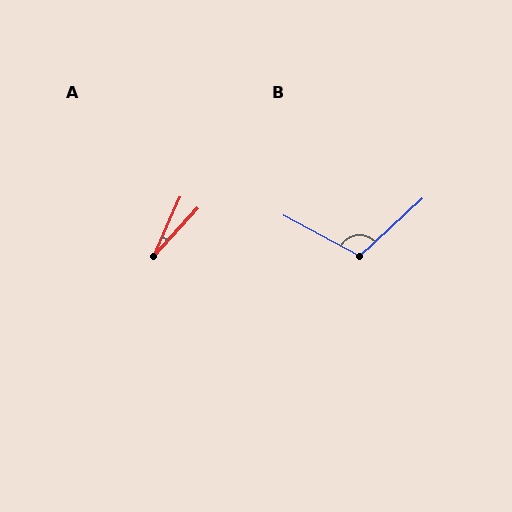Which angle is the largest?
B, at approximately 109 degrees.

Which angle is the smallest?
A, at approximately 19 degrees.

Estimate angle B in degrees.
Approximately 109 degrees.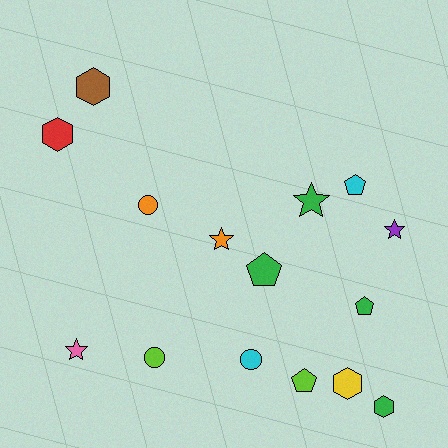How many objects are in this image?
There are 15 objects.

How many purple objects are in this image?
There is 1 purple object.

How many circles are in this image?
There are 3 circles.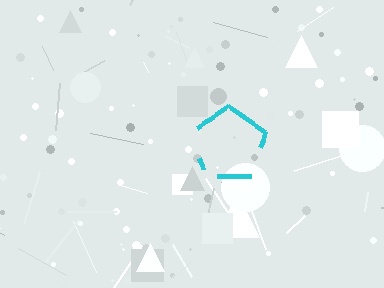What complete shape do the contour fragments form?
The contour fragments form a pentagon.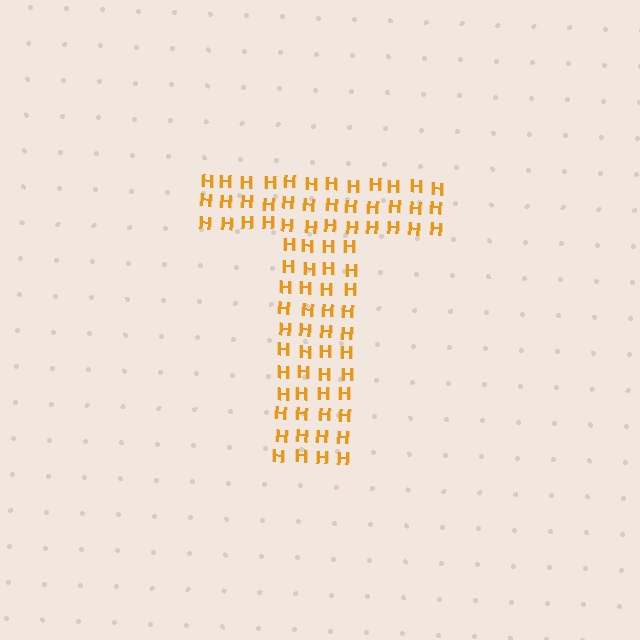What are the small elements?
The small elements are letter H's.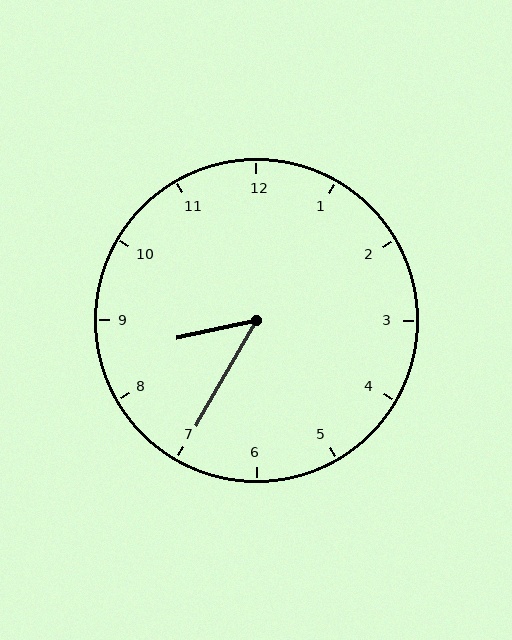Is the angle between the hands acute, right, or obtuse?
It is acute.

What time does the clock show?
8:35.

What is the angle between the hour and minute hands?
Approximately 48 degrees.